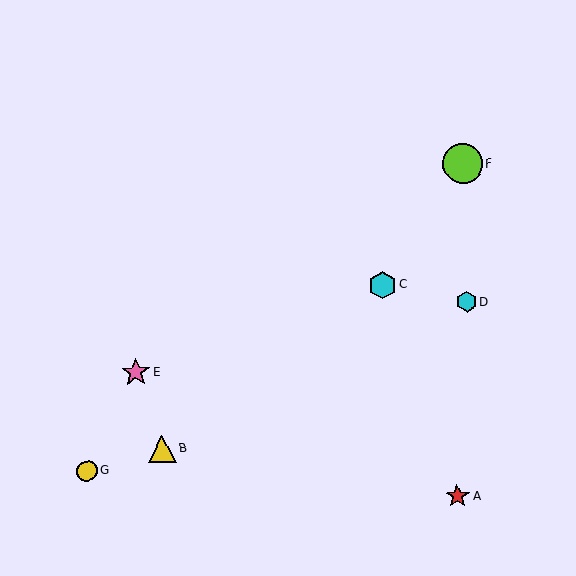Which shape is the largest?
The lime circle (labeled F) is the largest.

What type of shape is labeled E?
Shape E is a pink star.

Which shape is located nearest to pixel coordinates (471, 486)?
The red star (labeled A) at (458, 496) is nearest to that location.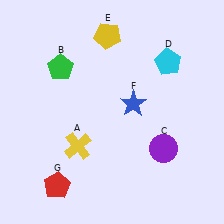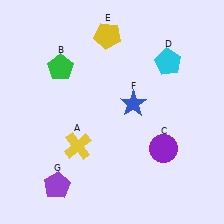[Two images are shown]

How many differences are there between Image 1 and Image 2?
There is 1 difference between the two images.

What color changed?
The pentagon (G) changed from red in Image 1 to purple in Image 2.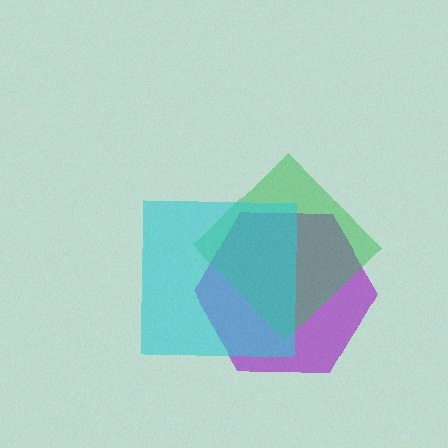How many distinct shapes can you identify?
There are 3 distinct shapes: a purple hexagon, a green diamond, a cyan square.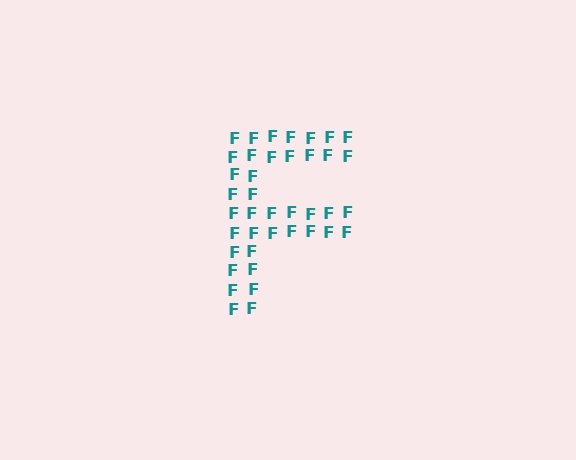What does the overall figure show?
The overall figure shows the letter F.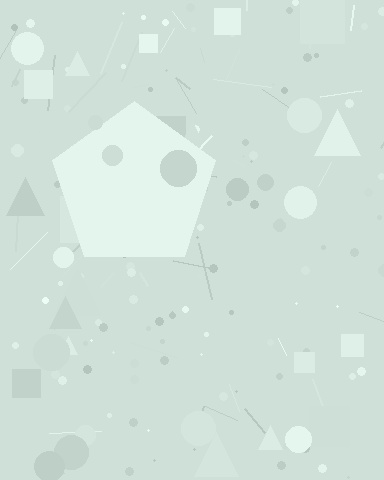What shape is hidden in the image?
A pentagon is hidden in the image.